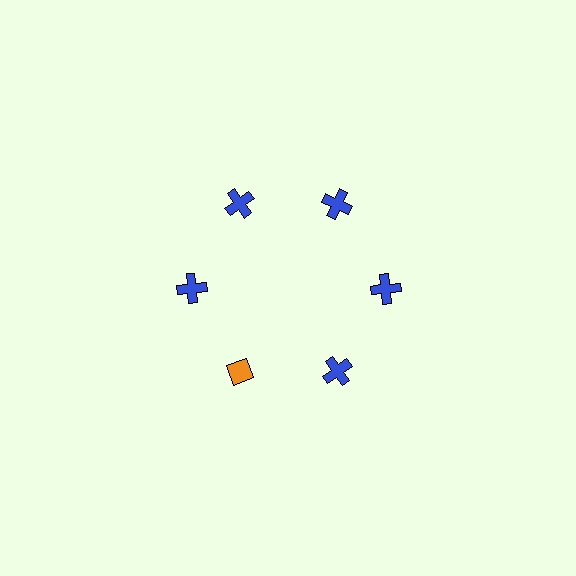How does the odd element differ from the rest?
It differs in both color (orange instead of blue) and shape (diamond instead of cross).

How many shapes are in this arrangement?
There are 6 shapes arranged in a ring pattern.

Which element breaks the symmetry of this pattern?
The orange diamond at roughly the 7 o'clock position breaks the symmetry. All other shapes are blue crosses.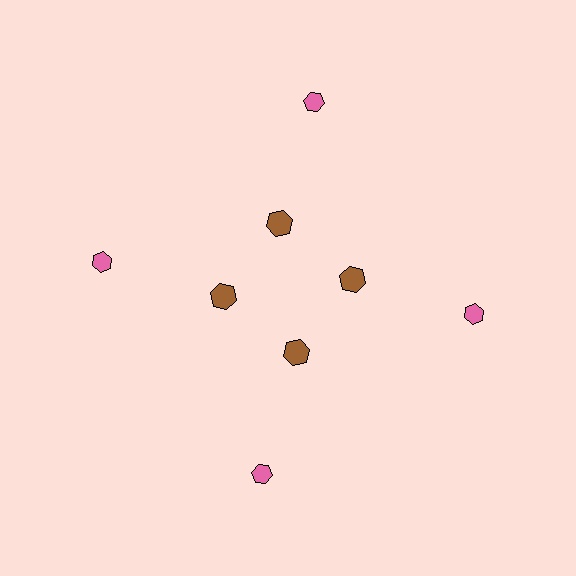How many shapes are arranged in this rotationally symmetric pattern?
There are 8 shapes, arranged in 4 groups of 2.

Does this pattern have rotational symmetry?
Yes, this pattern has 4-fold rotational symmetry. It looks the same after rotating 90 degrees around the center.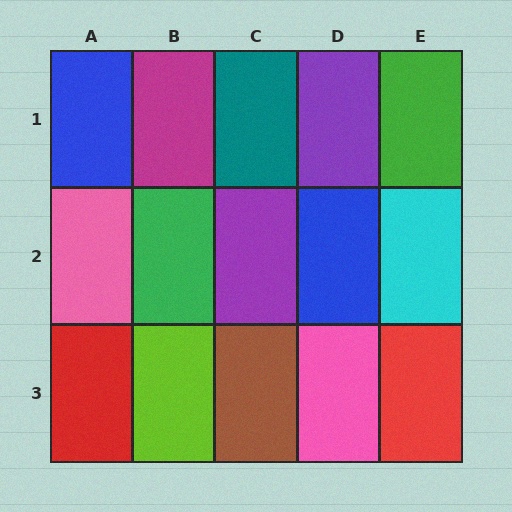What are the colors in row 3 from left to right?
Red, lime, brown, pink, red.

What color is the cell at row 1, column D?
Purple.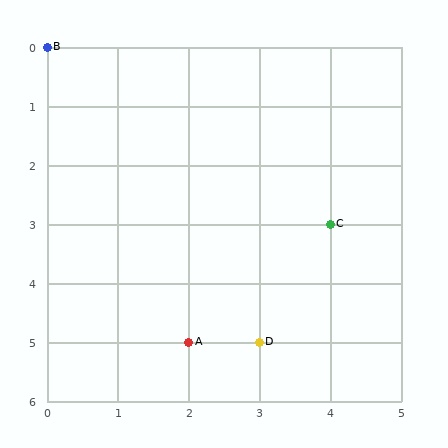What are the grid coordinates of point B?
Point B is at grid coordinates (0, 0).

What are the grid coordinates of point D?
Point D is at grid coordinates (3, 5).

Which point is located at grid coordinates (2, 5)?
Point A is at (2, 5).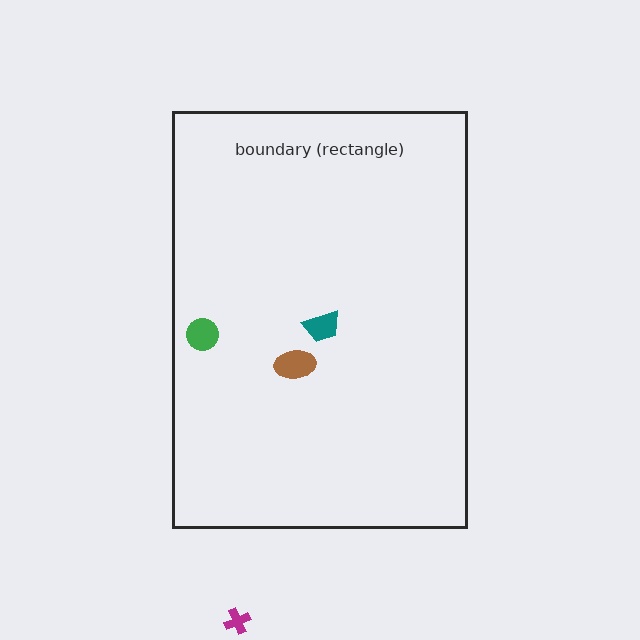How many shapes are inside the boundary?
3 inside, 1 outside.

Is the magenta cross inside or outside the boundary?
Outside.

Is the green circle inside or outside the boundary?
Inside.